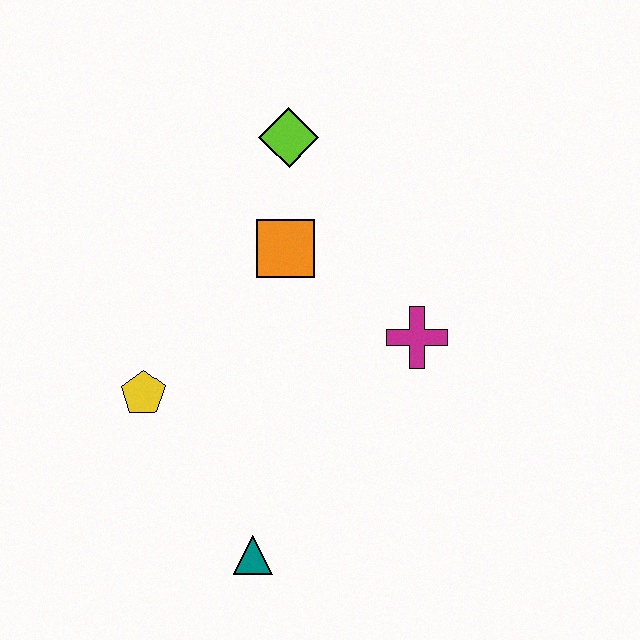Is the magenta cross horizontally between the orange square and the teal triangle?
No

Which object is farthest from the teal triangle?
The lime diamond is farthest from the teal triangle.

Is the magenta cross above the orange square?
No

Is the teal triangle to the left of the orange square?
Yes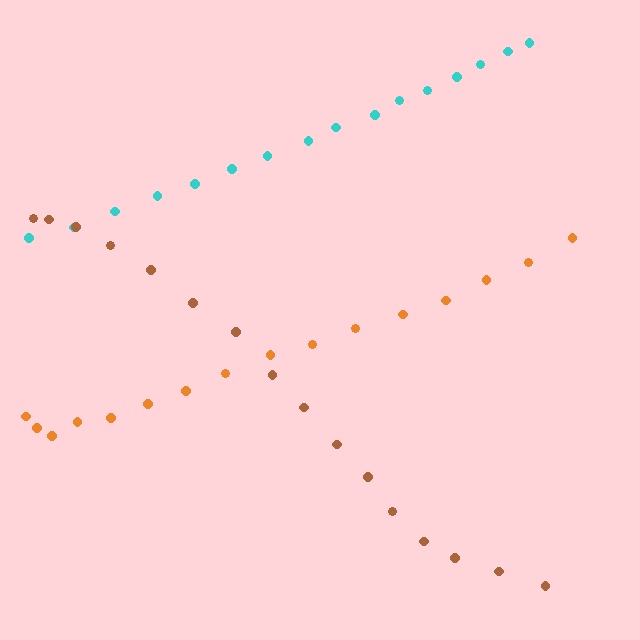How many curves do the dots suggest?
There are 3 distinct paths.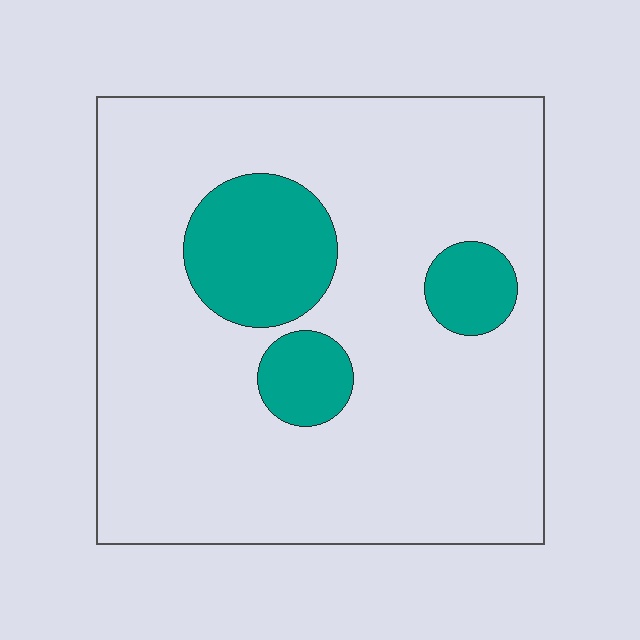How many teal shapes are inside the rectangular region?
3.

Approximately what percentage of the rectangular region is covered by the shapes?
Approximately 15%.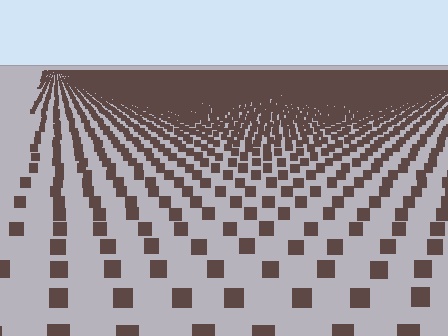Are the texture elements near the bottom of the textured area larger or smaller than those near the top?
Larger. Near the bottom, elements are closer to the viewer and appear at a bigger on-screen size.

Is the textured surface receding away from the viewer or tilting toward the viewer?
The surface is receding away from the viewer. Texture elements get smaller and denser toward the top.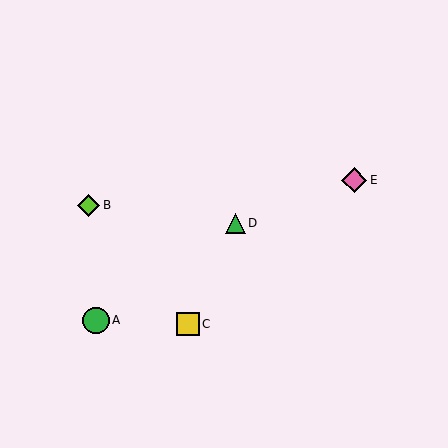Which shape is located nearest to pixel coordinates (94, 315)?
The green circle (labeled A) at (96, 320) is nearest to that location.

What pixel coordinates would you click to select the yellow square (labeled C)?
Click at (188, 324) to select the yellow square C.